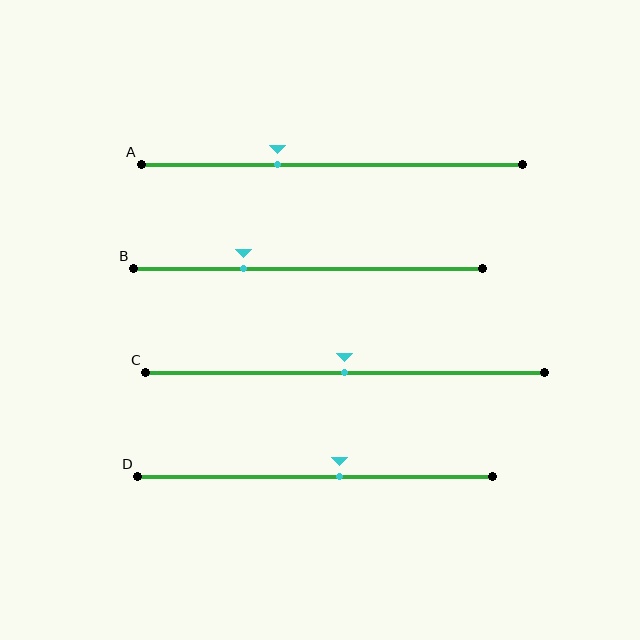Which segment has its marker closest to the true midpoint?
Segment C has its marker closest to the true midpoint.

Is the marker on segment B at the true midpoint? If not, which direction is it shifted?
No, the marker on segment B is shifted to the left by about 19% of the segment length.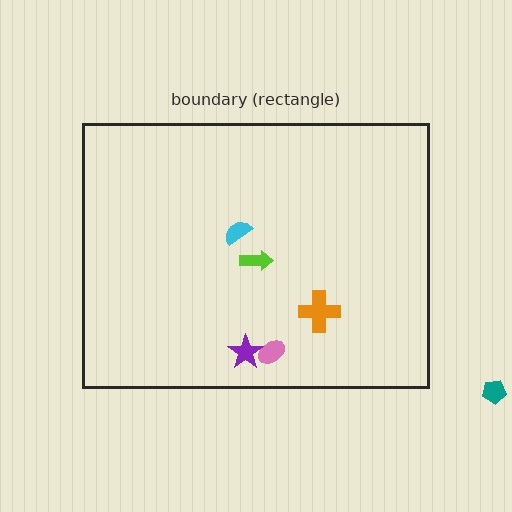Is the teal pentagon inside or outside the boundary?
Outside.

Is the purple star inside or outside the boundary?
Inside.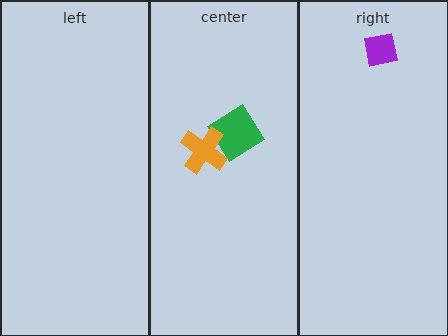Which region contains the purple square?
The right region.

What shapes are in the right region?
The purple square.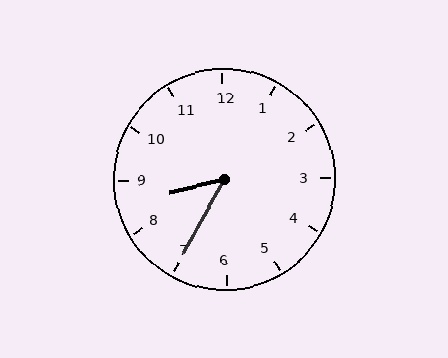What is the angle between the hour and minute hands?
Approximately 48 degrees.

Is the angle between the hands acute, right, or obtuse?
It is acute.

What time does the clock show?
8:35.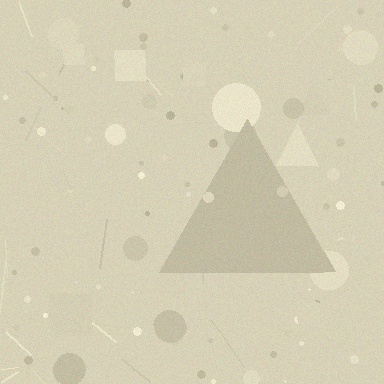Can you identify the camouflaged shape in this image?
The camouflaged shape is a triangle.